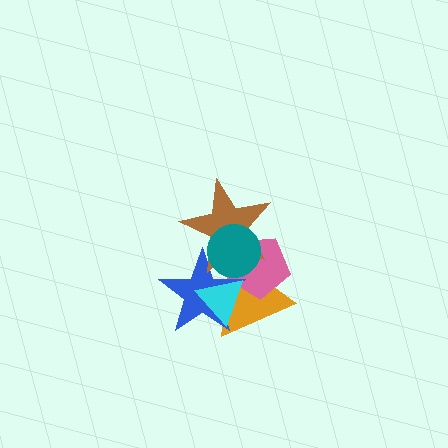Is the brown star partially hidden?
Yes, it is partially covered by another shape.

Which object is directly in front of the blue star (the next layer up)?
The cyan triangle is directly in front of the blue star.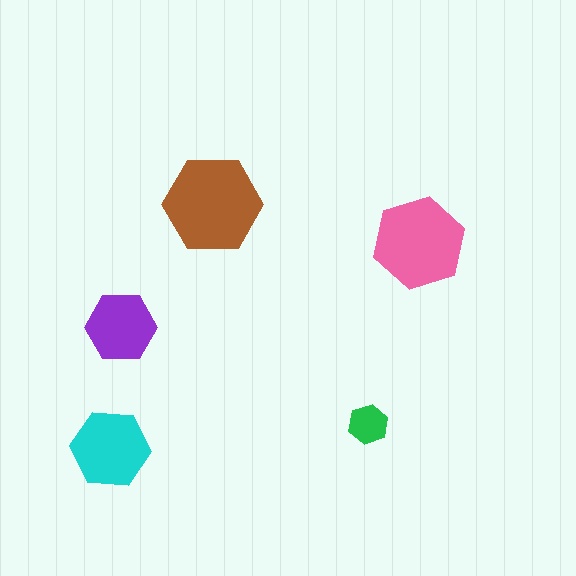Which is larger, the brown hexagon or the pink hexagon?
The brown one.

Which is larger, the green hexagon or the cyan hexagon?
The cyan one.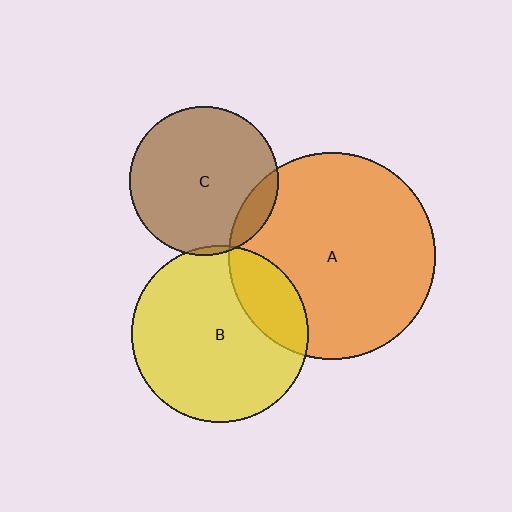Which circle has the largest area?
Circle A (orange).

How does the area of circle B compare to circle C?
Approximately 1.4 times.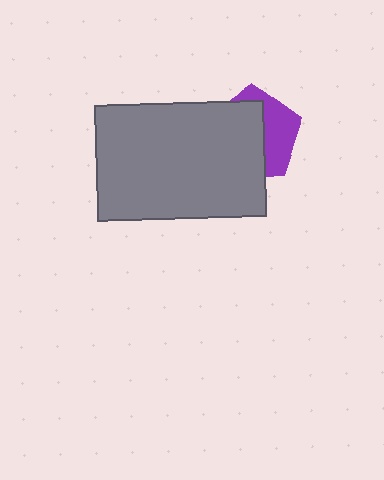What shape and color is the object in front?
The object in front is a gray rectangle.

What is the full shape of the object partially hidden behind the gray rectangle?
The partially hidden object is a purple pentagon.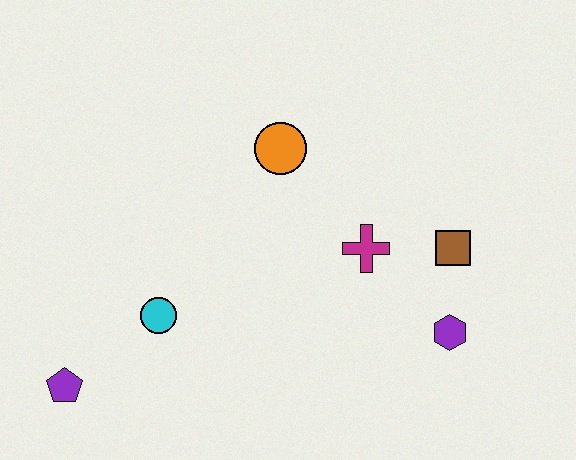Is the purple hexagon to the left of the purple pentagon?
No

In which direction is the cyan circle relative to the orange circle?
The cyan circle is below the orange circle.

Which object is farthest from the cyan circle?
The brown square is farthest from the cyan circle.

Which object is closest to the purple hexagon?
The brown square is closest to the purple hexagon.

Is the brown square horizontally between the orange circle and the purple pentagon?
No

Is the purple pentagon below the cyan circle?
Yes